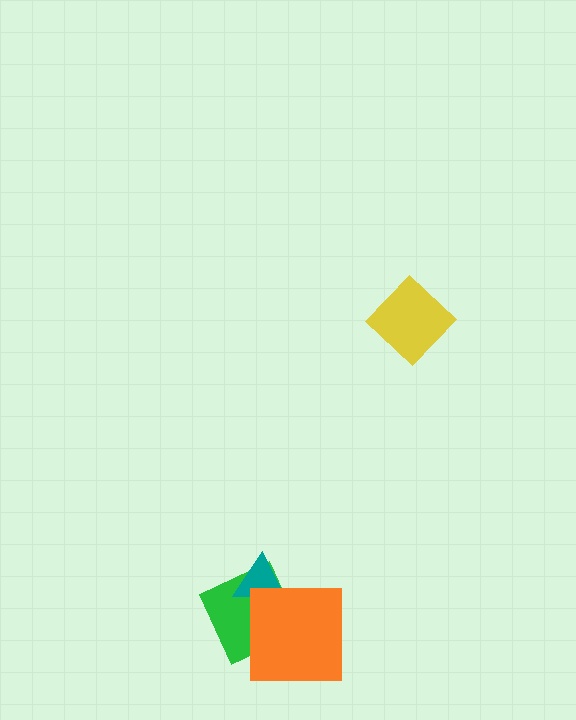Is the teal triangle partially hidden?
Yes, it is partially covered by another shape.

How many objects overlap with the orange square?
2 objects overlap with the orange square.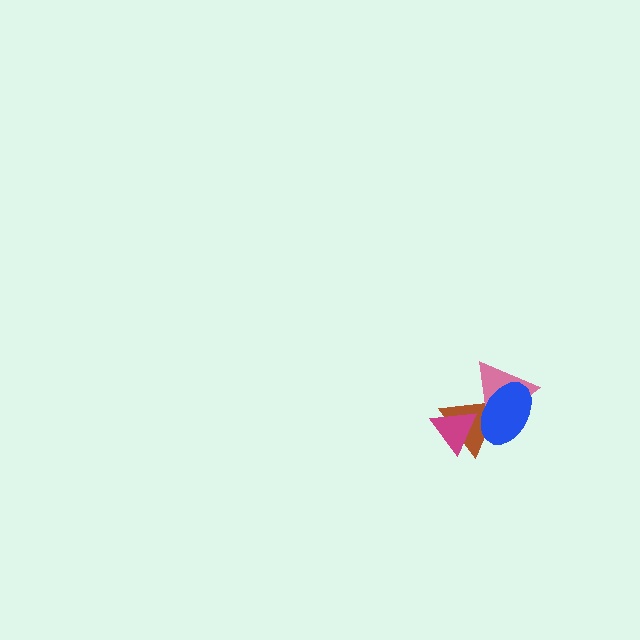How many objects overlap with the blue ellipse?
3 objects overlap with the blue ellipse.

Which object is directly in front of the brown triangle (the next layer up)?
The magenta triangle is directly in front of the brown triangle.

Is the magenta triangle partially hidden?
Yes, it is partially covered by another shape.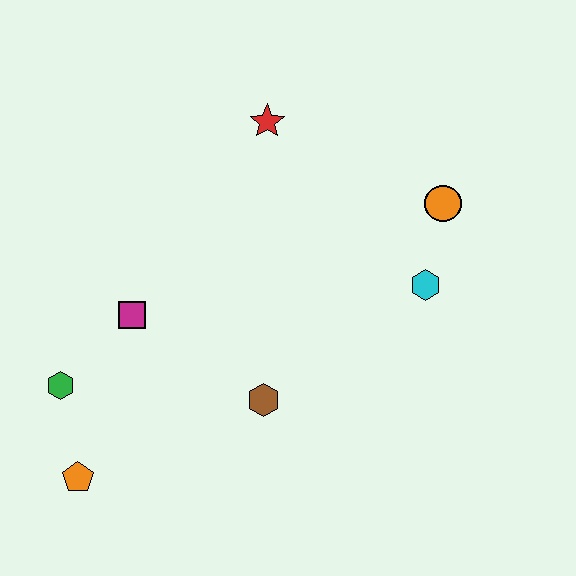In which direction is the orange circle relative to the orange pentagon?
The orange circle is to the right of the orange pentagon.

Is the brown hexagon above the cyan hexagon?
No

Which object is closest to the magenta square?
The green hexagon is closest to the magenta square.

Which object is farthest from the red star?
The orange pentagon is farthest from the red star.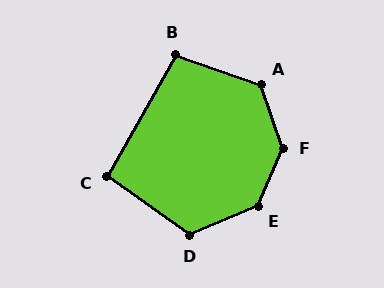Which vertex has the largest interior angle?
F, at approximately 138 degrees.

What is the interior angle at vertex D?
Approximately 122 degrees (obtuse).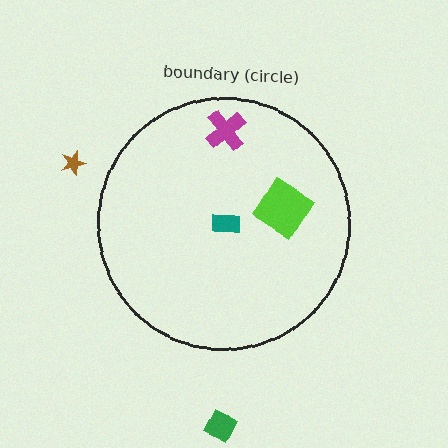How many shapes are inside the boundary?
3 inside, 2 outside.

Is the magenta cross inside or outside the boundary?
Inside.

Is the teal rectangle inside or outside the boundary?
Inside.